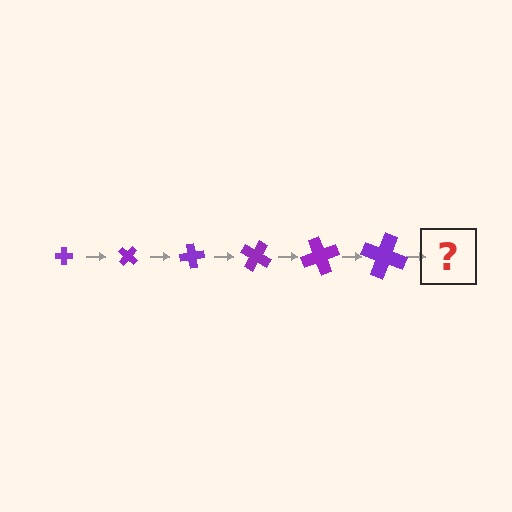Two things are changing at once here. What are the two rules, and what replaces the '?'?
The two rules are that the cross grows larger each step and it rotates 40 degrees each step. The '?' should be a cross, larger than the previous one and rotated 240 degrees from the start.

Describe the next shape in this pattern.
It should be a cross, larger than the previous one and rotated 240 degrees from the start.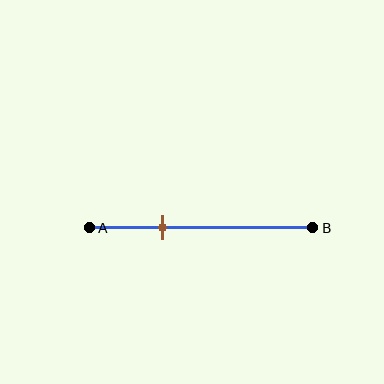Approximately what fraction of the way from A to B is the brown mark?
The brown mark is approximately 35% of the way from A to B.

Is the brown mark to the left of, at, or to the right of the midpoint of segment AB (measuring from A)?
The brown mark is to the left of the midpoint of segment AB.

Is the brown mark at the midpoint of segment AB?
No, the mark is at about 35% from A, not at the 50% midpoint.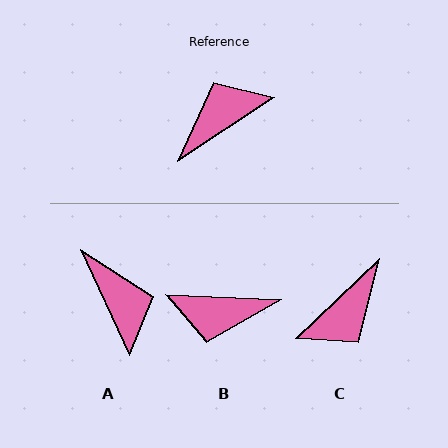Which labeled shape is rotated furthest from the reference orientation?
C, about 170 degrees away.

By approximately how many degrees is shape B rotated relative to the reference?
Approximately 144 degrees counter-clockwise.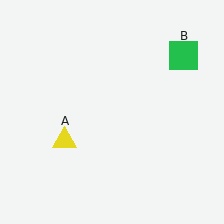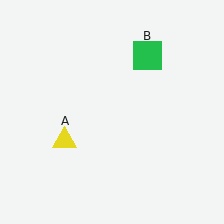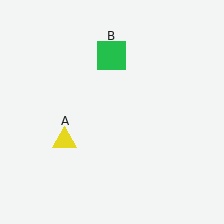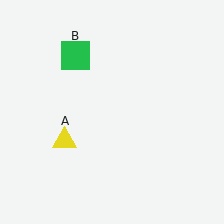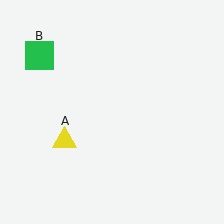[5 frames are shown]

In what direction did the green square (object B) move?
The green square (object B) moved left.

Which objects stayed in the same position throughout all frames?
Yellow triangle (object A) remained stationary.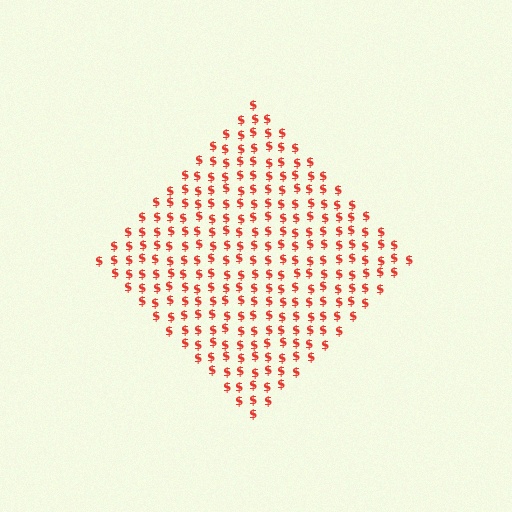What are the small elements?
The small elements are dollar signs.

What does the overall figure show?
The overall figure shows a diamond.